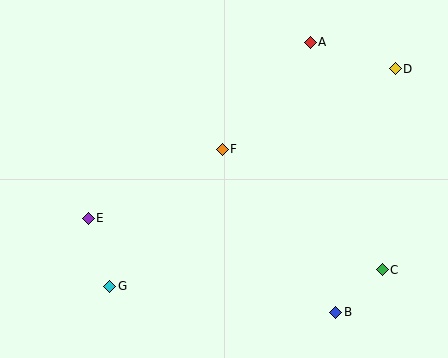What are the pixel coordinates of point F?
Point F is at (222, 149).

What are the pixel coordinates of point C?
Point C is at (382, 270).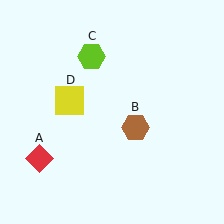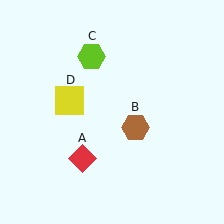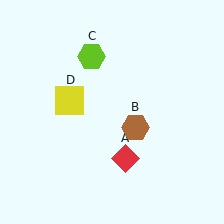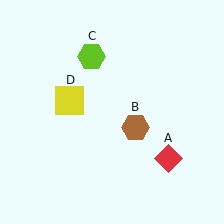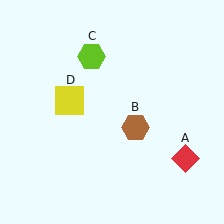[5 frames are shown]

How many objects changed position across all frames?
1 object changed position: red diamond (object A).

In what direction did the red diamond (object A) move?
The red diamond (object A) moved right.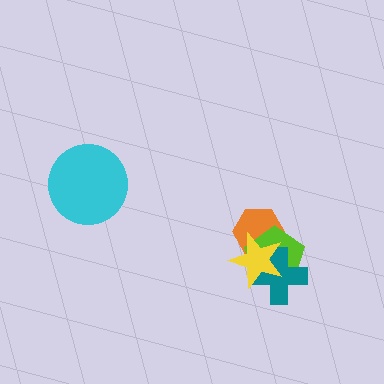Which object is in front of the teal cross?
The yellow star is in front of the teal cross.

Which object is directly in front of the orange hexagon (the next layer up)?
The lime pentagon is directly in front of the orange hexagon.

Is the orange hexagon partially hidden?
Yes, it is partially covered by another shape.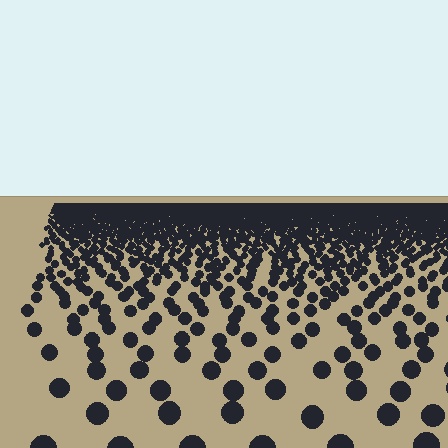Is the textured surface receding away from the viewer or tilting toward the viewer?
The surface is receding away from the viewer. Texture elements get smaller and denser toward the top.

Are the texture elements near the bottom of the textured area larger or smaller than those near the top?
Larger. Near the bottom, elements are closer to the viewer and appear at a bigger on-screen size.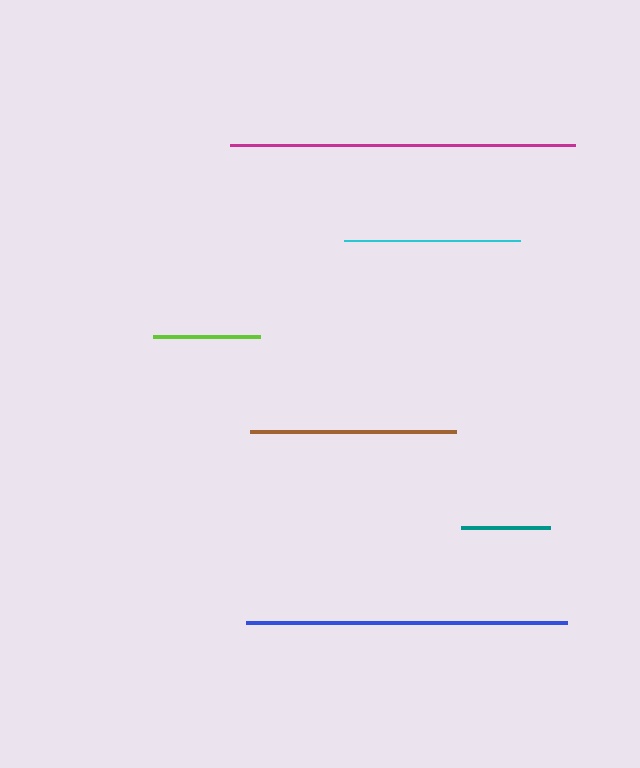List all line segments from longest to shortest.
From longest to shortest: magenta, blue, brown, cyan, lime, teal.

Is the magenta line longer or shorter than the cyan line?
The magenta line is longer than the cyan line.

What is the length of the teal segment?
The teal segment is approximately 89 pixels long.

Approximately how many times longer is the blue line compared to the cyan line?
The blue line is approximately 1.8 times the length of the cyan line.